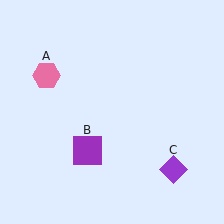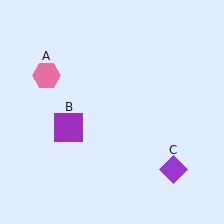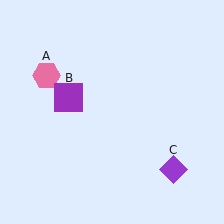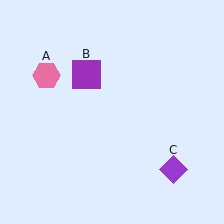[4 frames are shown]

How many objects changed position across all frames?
1 object changed position: purple square (object B).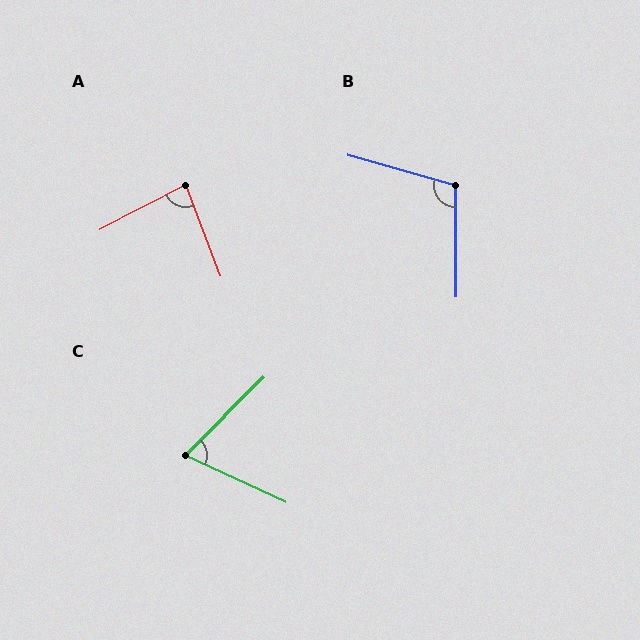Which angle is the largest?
B, at approximately 106 degrees.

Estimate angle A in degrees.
Approximately 83 degrees.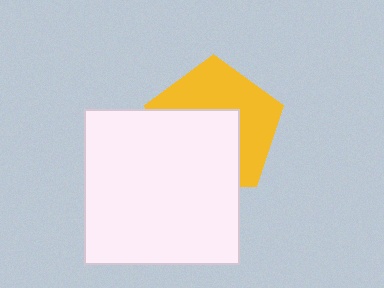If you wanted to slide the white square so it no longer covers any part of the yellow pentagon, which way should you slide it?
Slide it down — that is the most direct way to separate the two shapes.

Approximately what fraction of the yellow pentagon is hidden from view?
Roughly 50% of the yellow pentagon is hidden behind the white square.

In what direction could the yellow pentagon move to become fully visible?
The yellow pentagon could move up. That would shift it out from behind the white square entirely.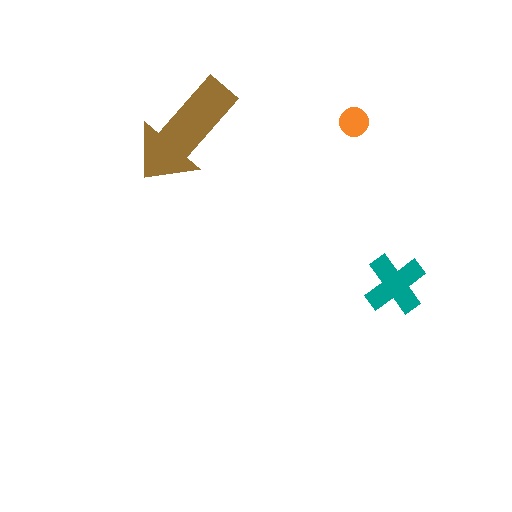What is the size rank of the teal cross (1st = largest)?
2nd.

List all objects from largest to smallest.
The brown arrow, the teal cross, the orange circle.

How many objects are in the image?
There are 3 objects in the image.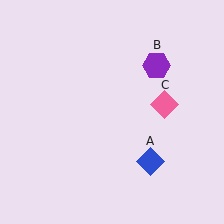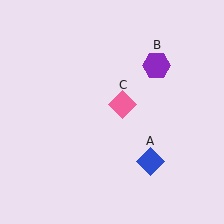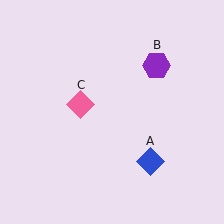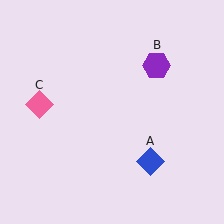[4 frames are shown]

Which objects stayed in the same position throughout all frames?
Blue diamond (object A) and purple hexagon (object B) remained stationary.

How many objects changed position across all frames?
1 object changed position: pink diamond (object C).